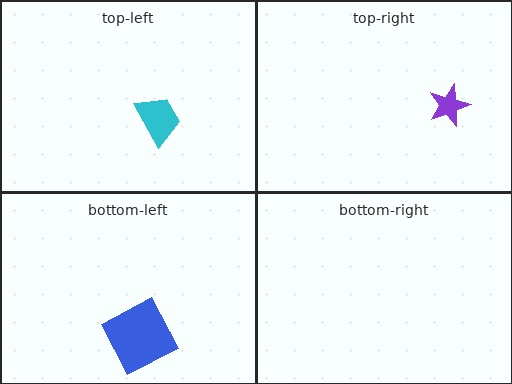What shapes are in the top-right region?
The purple star.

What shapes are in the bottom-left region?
The blue square.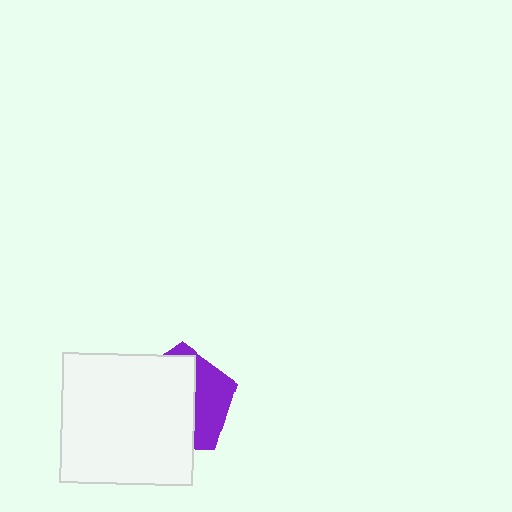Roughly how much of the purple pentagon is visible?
A small part of it is visible (roughly 35%).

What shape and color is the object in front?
The object in front is a white rectangle.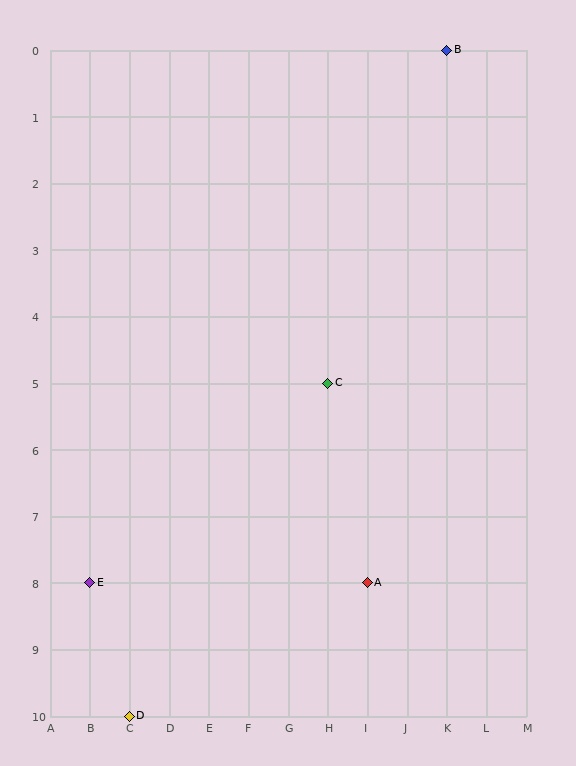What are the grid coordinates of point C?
Point C is at grid coordinates (H, 5).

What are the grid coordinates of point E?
Point E is at grid coordinates (B, 8).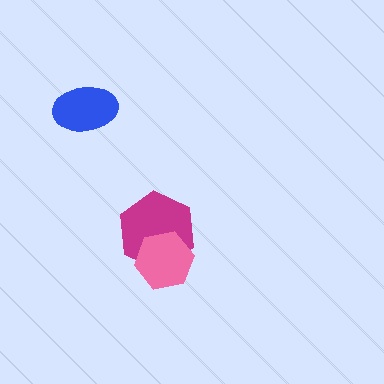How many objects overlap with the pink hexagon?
1 object overlaps with the pink hexagon.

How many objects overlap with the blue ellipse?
0 objects overlap with the blue ellipse.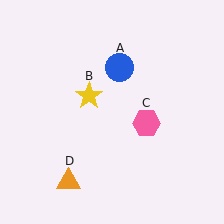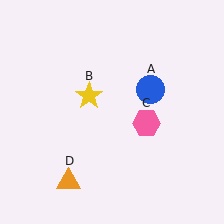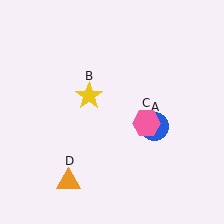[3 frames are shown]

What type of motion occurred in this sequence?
The blue circle (object A) rotated clockwise around the center of the scene.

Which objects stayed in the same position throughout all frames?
Yellow star (object B) and pink hexagon (object C) and orange triangle (object D) remained stationary.